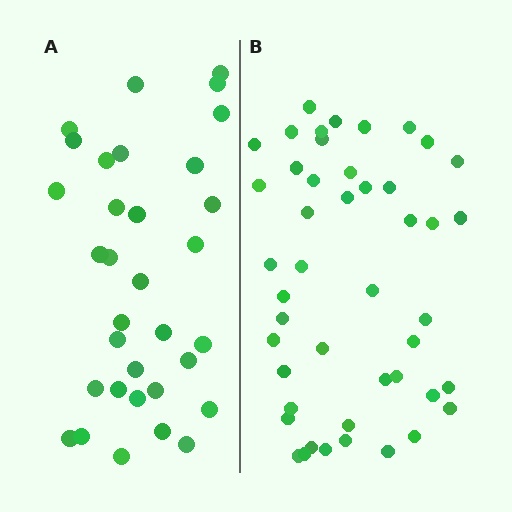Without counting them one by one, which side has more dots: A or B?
Region B (the right region) has more dots.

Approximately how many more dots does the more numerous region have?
Region B has approximately 15 more dots than region A.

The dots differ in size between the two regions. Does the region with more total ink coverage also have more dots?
No. Region A has more total ink coverage because its dots are larger, but region B actually contains more individual dots. Total area can be misleading — the number of items is what matters here.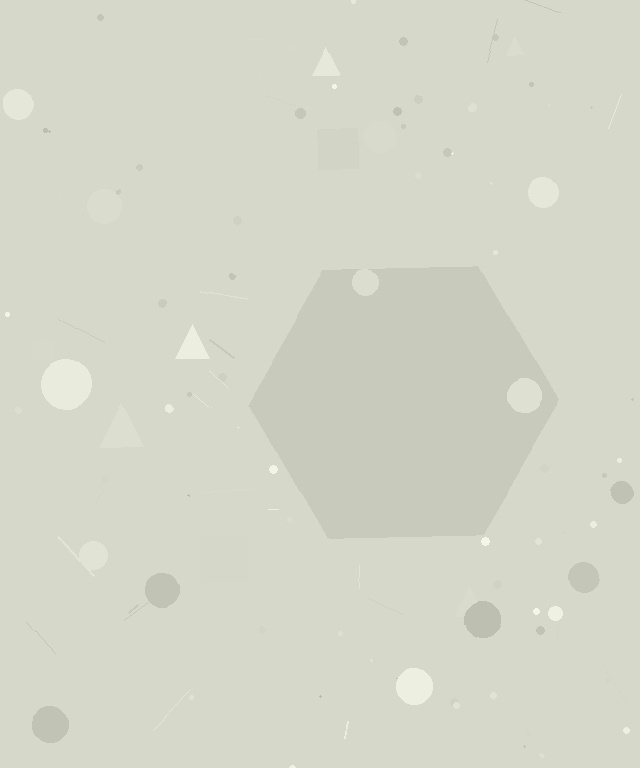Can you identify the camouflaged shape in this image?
The camouflaged shape is a hexagon.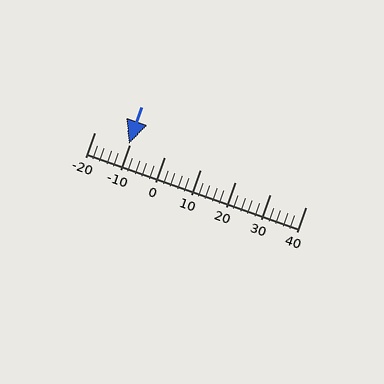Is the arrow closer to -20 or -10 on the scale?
The arrow is closer to -10.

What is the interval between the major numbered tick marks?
The major tick marks are spaced 10 units apart.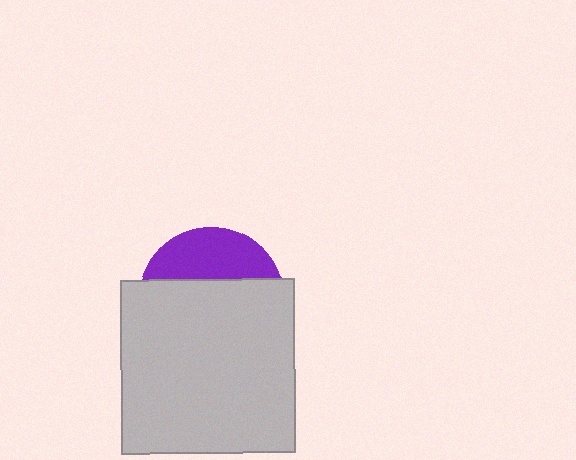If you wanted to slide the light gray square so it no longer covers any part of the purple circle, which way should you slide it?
Slide it down — that is the most direct way to separate the two shapes.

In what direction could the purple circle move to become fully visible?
The purple circle could move up. That would shift it out from behind the light gray square entirely.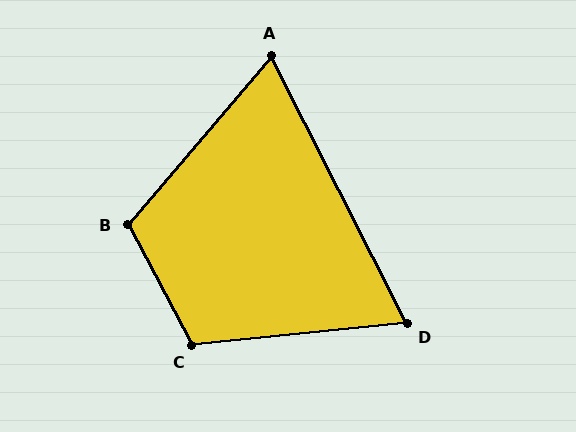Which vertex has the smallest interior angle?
A, at approximately 68 degrees.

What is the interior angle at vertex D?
Approximately 69 degrees (acute).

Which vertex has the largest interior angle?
C, at approximately 112 degrees.